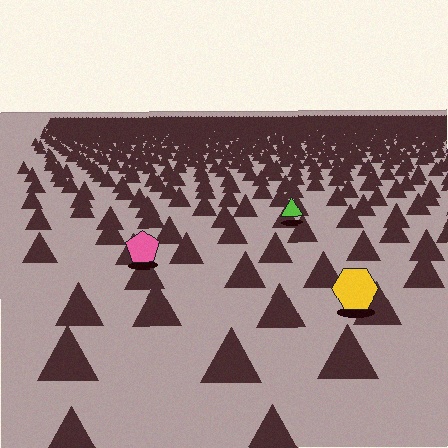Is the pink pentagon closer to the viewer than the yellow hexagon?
No. The yellow hexagon is closer — you can tell from the texture gradient: the ground texture is coarser near it.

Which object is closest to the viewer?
The yellow hexagon is closest. The texture marks near it are larger and more spread out.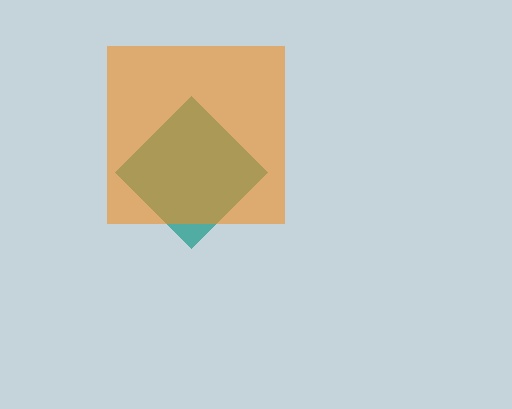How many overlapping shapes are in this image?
There are 2 overlapping shapes in the image.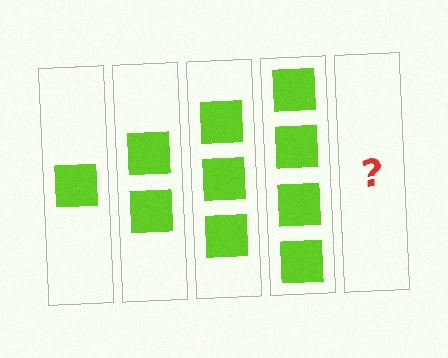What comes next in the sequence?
The next element should be 5 squares.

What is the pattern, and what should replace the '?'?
The pattern is that each step adds one more square. The '?' should be 5 squares.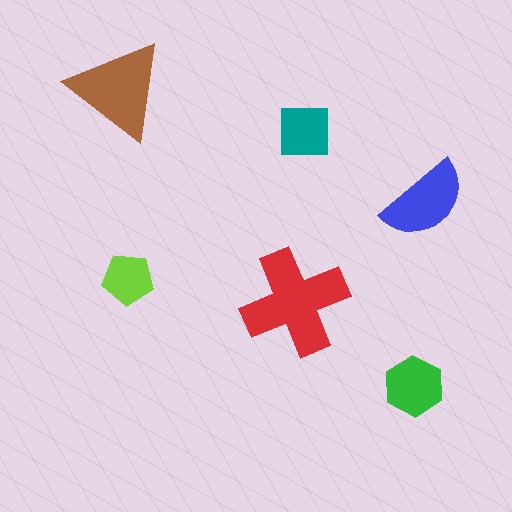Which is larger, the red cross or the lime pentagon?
The red cross.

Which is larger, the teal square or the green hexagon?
The green hexagon.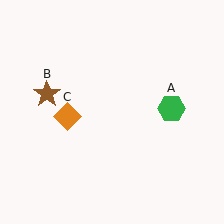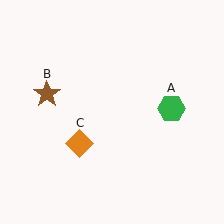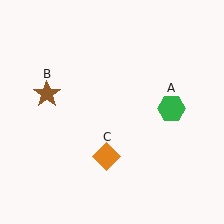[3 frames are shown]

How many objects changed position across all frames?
1 object changed position: orange diamond (object C).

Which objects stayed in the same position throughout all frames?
Green hexagon (object A) and brown star (object B) remained stationary.